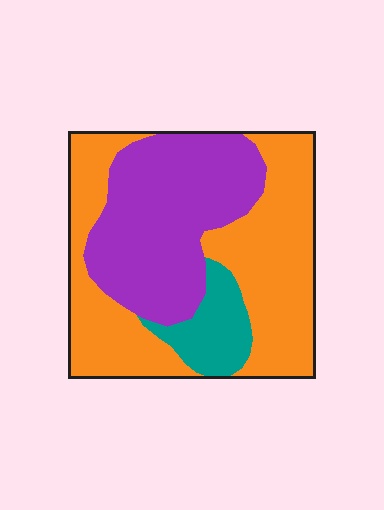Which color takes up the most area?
Orange, at roughly 50%.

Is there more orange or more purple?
Orange.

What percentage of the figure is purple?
Purple covers around 40% of the figure.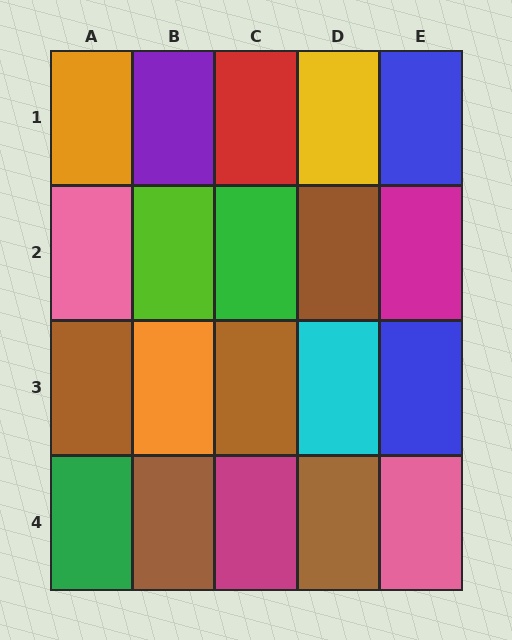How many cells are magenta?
2 cells are magenta.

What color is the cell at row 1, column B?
Purple.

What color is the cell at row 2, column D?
Brown.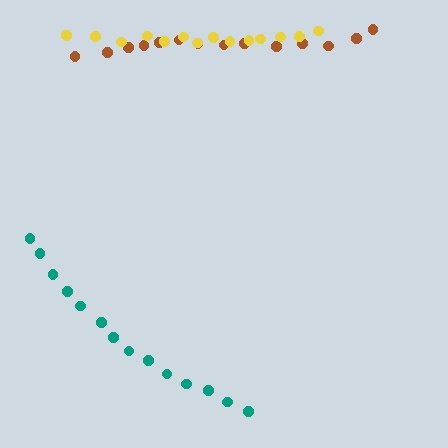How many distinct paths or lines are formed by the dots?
There are 3 distinct paths.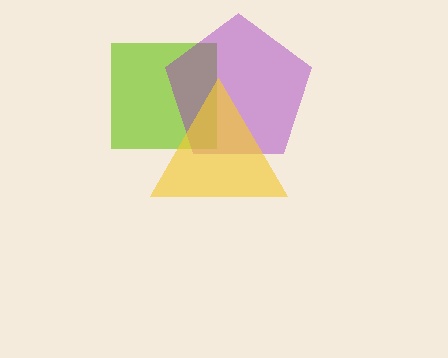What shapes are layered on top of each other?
The layered shapes are: a lime square, a purple pentagon, a yellow triangle.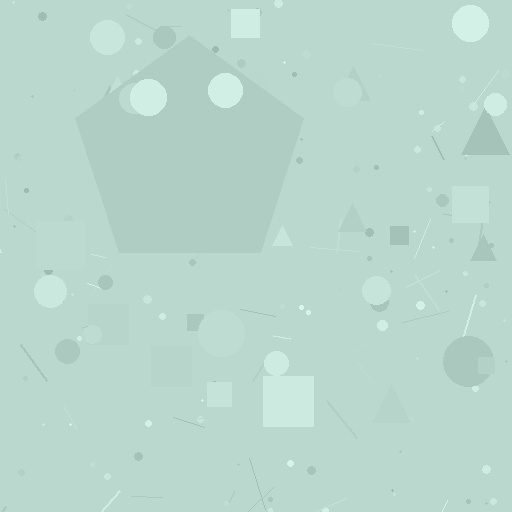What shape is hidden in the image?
A pentagon is hidden in the image.